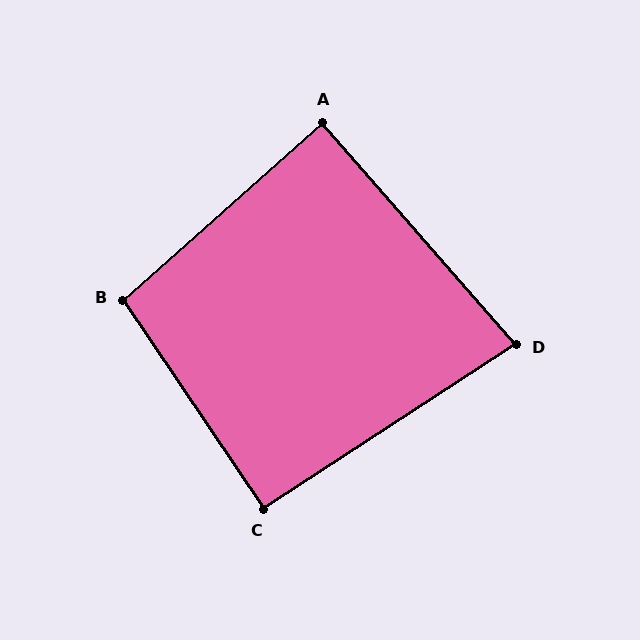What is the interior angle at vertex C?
Approximately 91 degrees (approximately right).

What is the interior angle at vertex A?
Approximately 89 degrees (approximately right).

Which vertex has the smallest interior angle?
D, at approximately 82 degrees.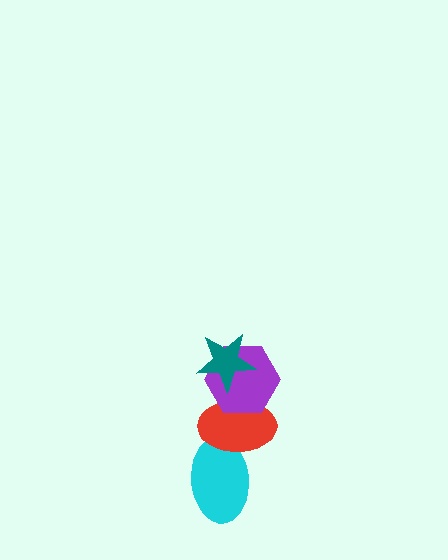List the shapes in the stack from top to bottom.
From top to bottom: the teal star, the purple hexagon, the red ellipse, the cyan ellipse.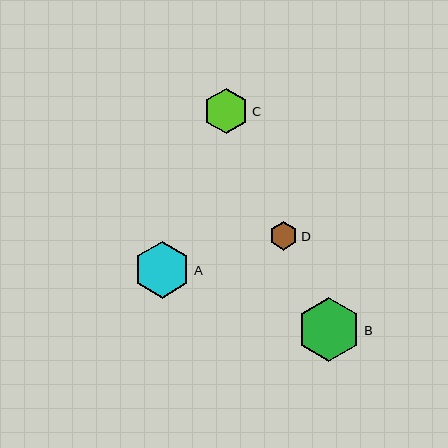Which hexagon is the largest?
Hexagon B is the largest with a size of approximately 64 pixels.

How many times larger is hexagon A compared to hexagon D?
Hexagon A is approximately 2.0 times the size of hexagon D.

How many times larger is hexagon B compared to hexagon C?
Hexagon B is approximately 1.4 times the size of hexagon C.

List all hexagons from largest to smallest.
From largest to smallest: B, A, C, D.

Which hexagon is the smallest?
Hexagon D is the smallest with a size of approximately 28 pixels.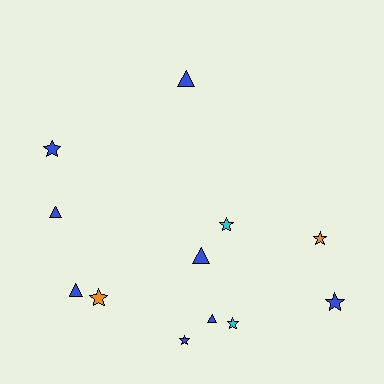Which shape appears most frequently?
Star, with 7 objects.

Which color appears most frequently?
Blue, with 8 objects.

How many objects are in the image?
There are 12 objects.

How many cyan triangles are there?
There are no cyan triangles.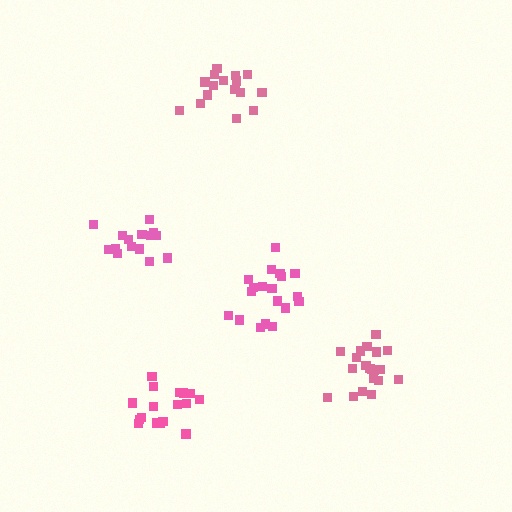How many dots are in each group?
Group 1: 16 dots, Group 2: 15 dots, Group 3: 20 dots, Group 4: 20 dots, Group 5: 17 dots (88 total).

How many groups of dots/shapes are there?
There are 5 groups.